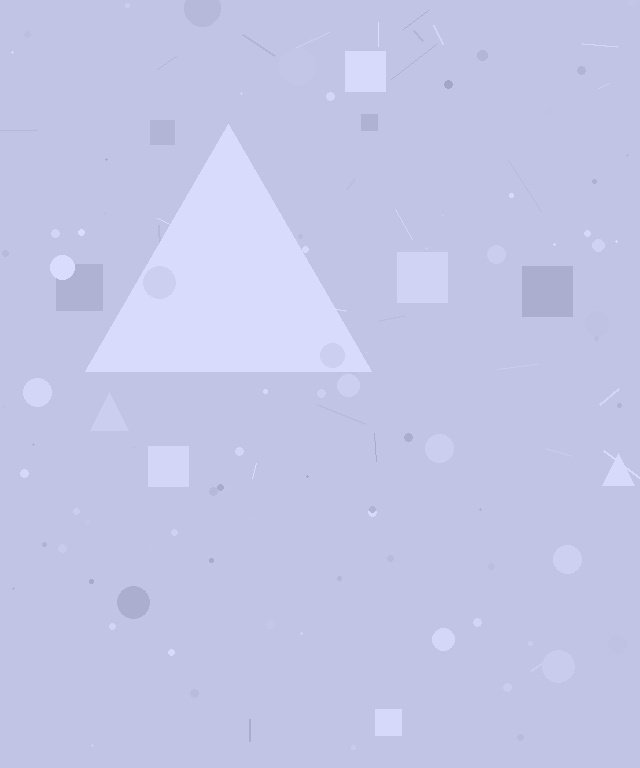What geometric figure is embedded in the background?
A triangle is embedded in the background.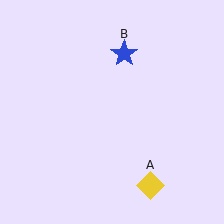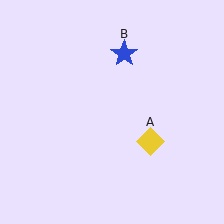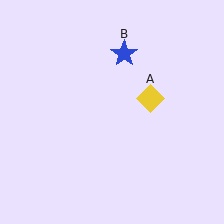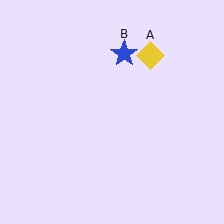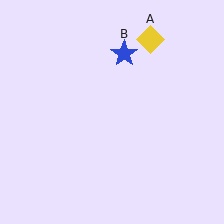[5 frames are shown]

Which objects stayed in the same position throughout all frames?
Blue star (object B) remained stationary.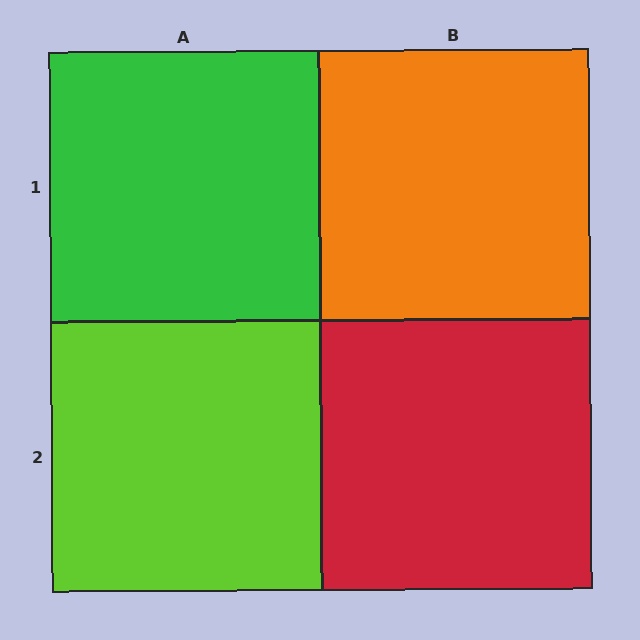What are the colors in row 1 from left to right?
Green, orange.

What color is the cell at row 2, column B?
Red.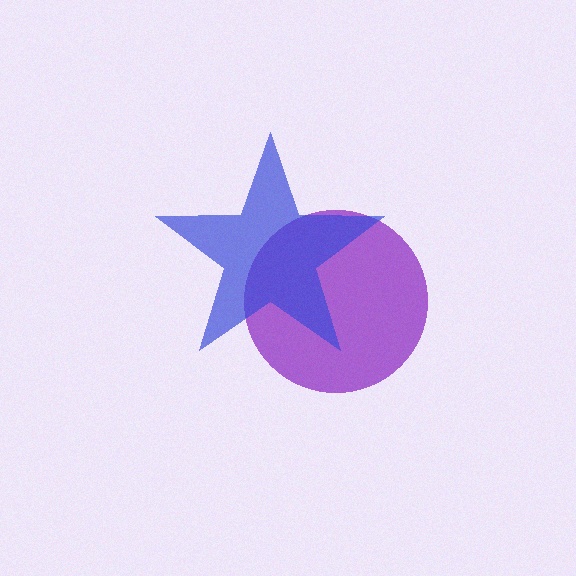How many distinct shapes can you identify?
There are 2 distinct shapes: a purple circle, a blue star.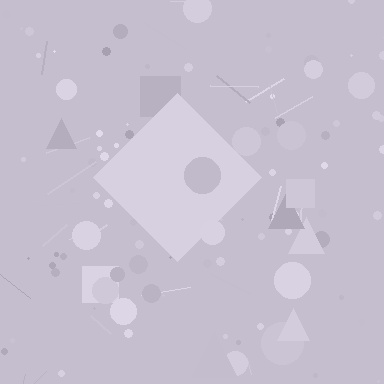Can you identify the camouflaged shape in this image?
The camouflaged shape is a diamond.